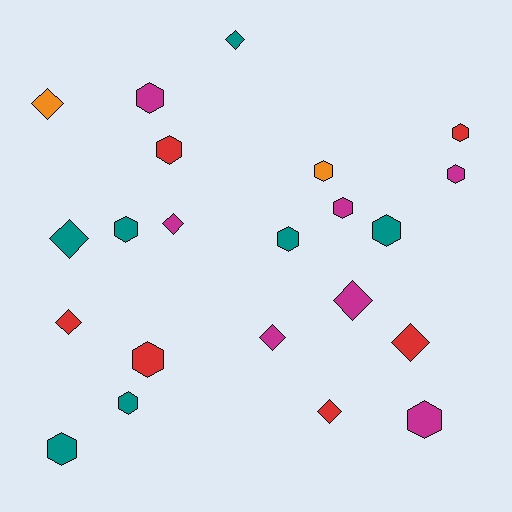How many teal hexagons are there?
There are 5 teal hexagons.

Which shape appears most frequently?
Hexagon, with 13 objects.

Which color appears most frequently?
Magenta, with 7 objects.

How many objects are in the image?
There are 22 objects.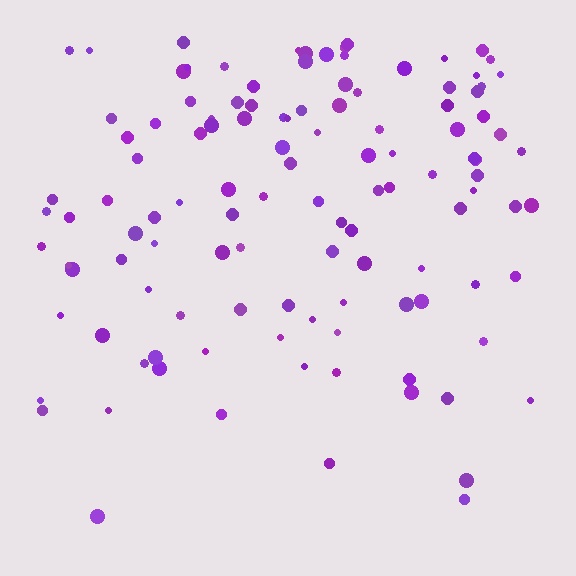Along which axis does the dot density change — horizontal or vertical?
Vertical.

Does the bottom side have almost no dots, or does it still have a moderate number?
Still a moderate number, just noticeably fewer than the top.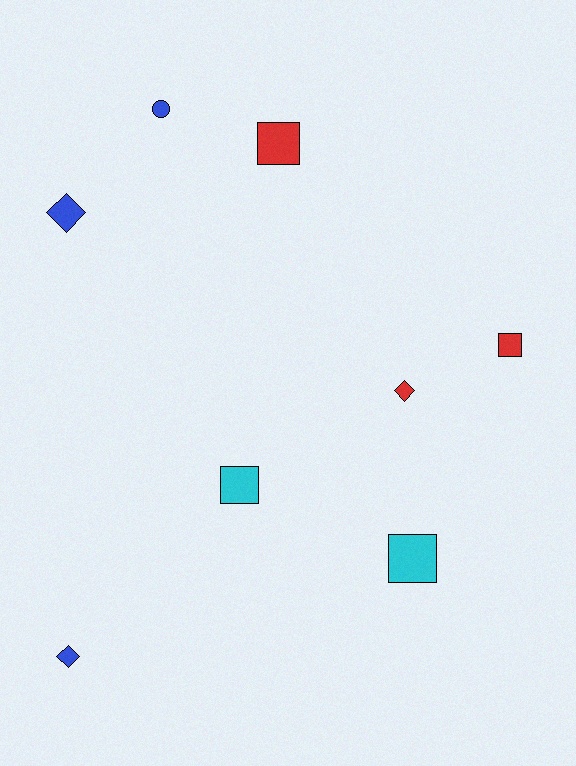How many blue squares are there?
There are no blue squares.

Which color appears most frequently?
Red, with 3 objects.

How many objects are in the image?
There are 8 objects.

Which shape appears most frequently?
Square, with 4 objects.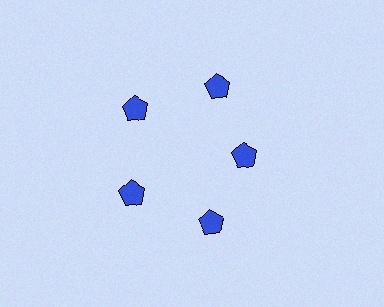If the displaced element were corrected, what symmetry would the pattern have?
It would have 5-fold rotational symmetry — the pattern would map onto itself every 72 degrees.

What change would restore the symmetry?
The symmetry would be restored by moving it outward, back onto the ring so that all 5 pentagons sit at equal angles and equal distance from the center.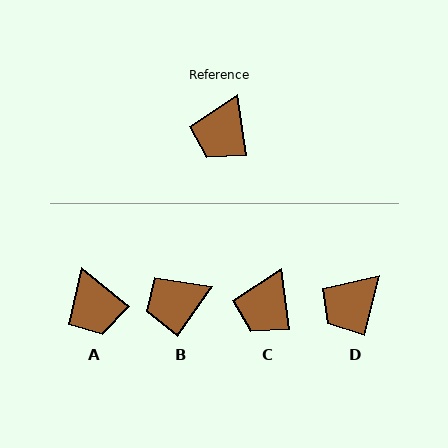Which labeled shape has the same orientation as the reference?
C.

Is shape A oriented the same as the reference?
No, it is off by about 44 degrees.